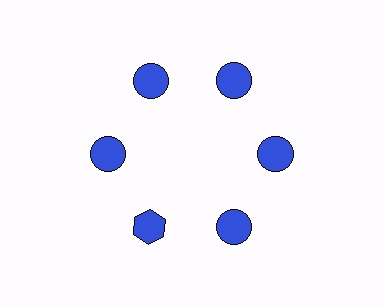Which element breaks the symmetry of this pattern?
The blue hexagon at roughly the 7 o'clock position breaks the symmetry. All other shapes are blue circles.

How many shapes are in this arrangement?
There are 6 shapes arranged in a ring pattern.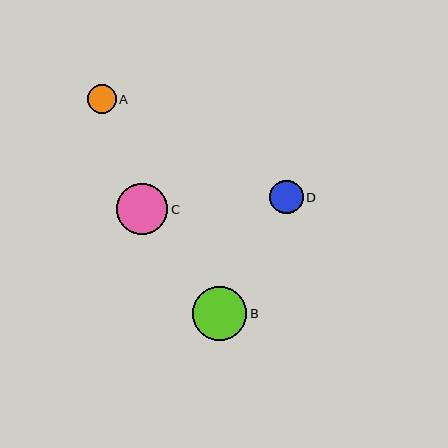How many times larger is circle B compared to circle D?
Circle B is approximately 1.6 times the size of circle D.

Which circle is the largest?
Circle B is the largest with a size of approximately 54 pixels.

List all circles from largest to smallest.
From largest to smallest: B, C, D, A.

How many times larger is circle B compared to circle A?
Circle B is approximately 1.9 times the size of circle A.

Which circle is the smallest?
Circle A is the smallest with a size of approximately 29 pixels.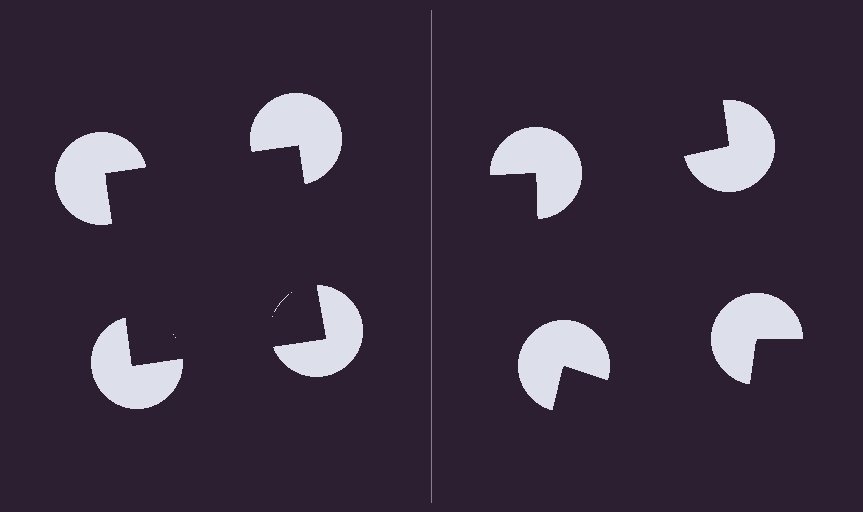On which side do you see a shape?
An illusory square appears on the left side. On the right side the wedge cuts are rotated, so no coherent shape forms.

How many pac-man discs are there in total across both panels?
8 — 4 on each side.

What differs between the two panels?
The pac-man discs are positioned identically on both sides; only the wedge orientations differ. On the left they align to a square; on the right they are misaligned.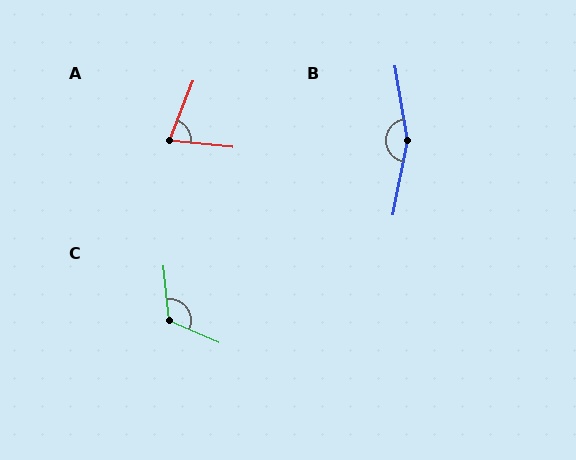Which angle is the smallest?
A, at approximately 74 degrees.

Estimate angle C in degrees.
Approximately 119 degrees.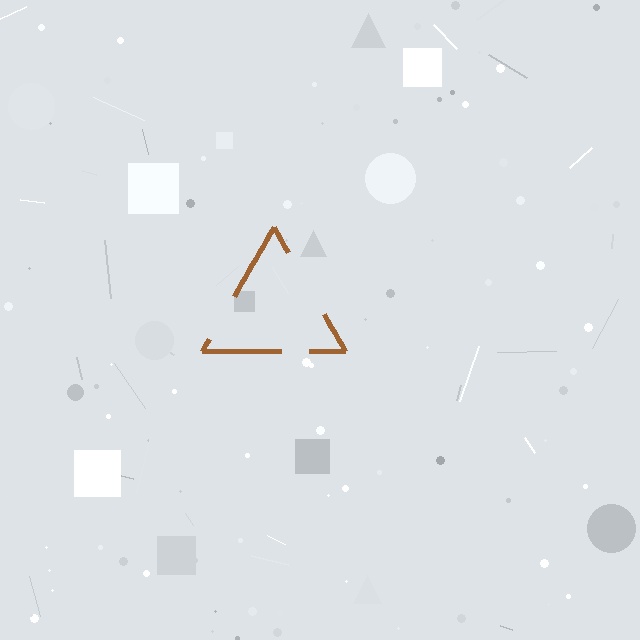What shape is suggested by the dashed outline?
The dashed outline suggests a triangle.